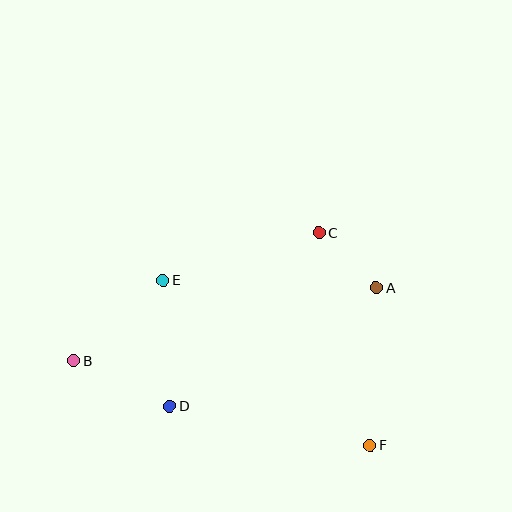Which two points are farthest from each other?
Points A and B are farthest from each other.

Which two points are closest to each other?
Points A and C are closest to each other.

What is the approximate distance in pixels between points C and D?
The distance between C and D is approximately 229 pixels.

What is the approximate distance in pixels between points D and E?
The distance between D and E is approximately 126 pixels.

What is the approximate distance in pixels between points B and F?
The distance between B and F is approximately 309 pixels.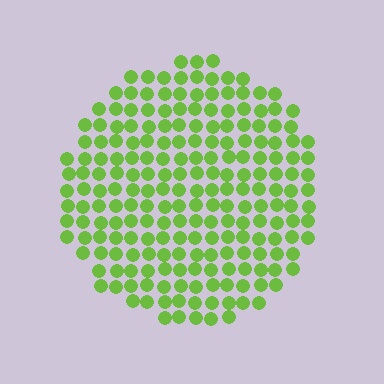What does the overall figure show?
The overall figure shows a circle.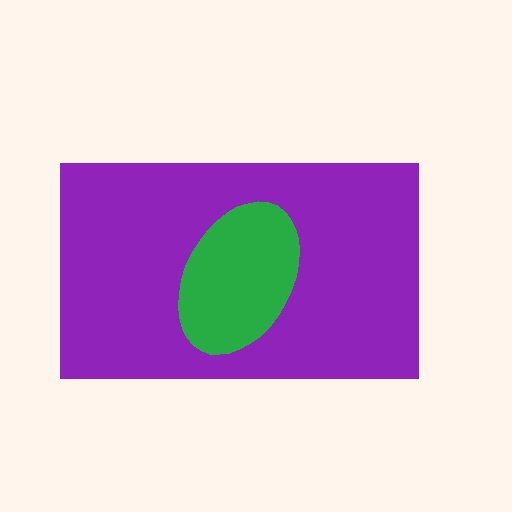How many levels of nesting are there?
2.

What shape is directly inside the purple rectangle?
The green ellipse.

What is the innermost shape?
The green ellipse.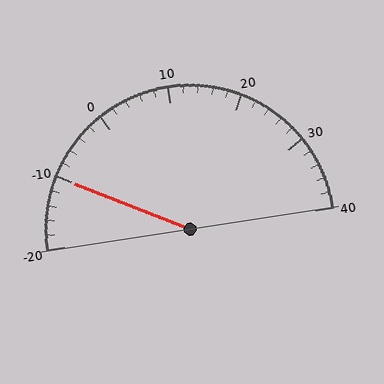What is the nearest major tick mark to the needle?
The nearest major tick mark is -10.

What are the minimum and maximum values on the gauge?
The gauge ranges from -20 to 40.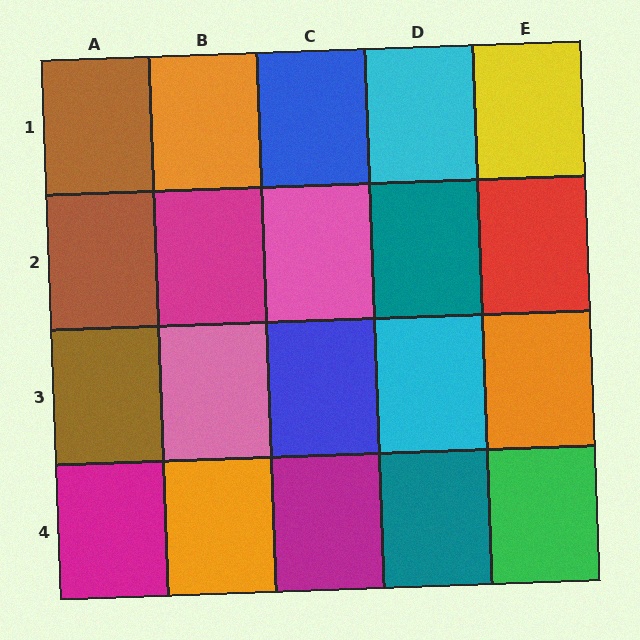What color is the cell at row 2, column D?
Teal.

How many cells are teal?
2 cells are teal.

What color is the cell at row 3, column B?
Pink.